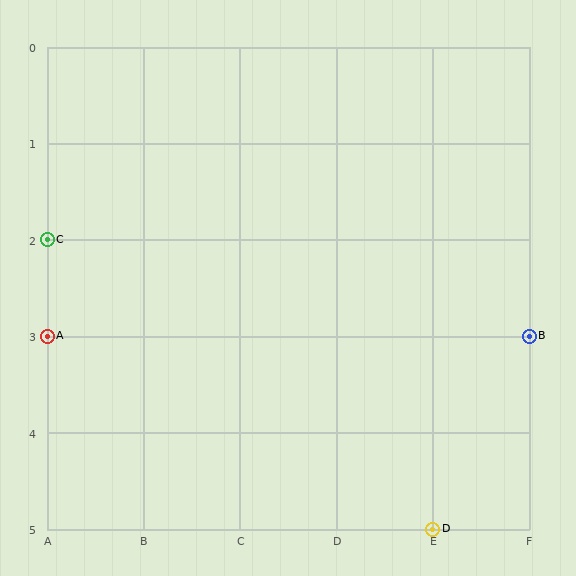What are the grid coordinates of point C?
Point C is at grid coordinates (A, 2).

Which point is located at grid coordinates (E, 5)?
Point D is at (E, 5).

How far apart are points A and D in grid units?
Points A and D are 4 columns and 2 rows apart (about 4.5 grid units diagonally).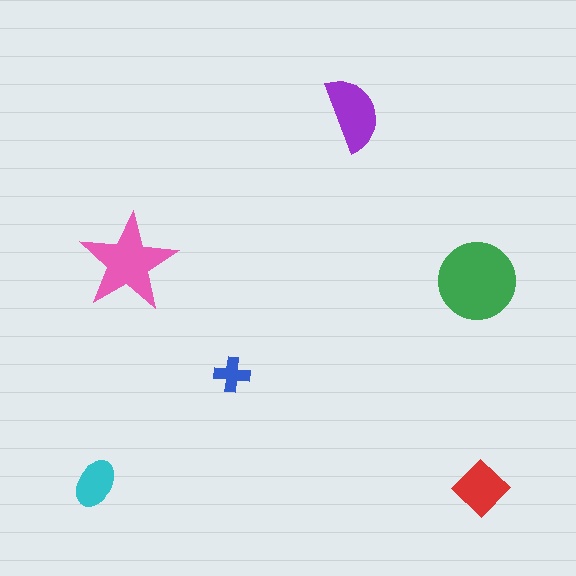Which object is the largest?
The green circle.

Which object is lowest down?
The red diamond is bottommost.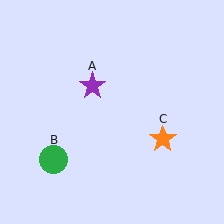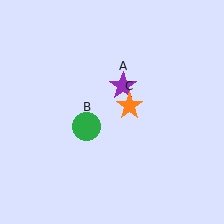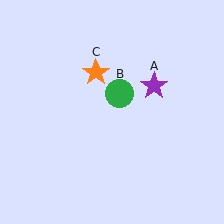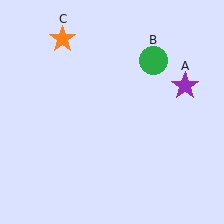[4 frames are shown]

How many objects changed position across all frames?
3 objects changed position: purple star (object A), green circle (object B), orange star (object C).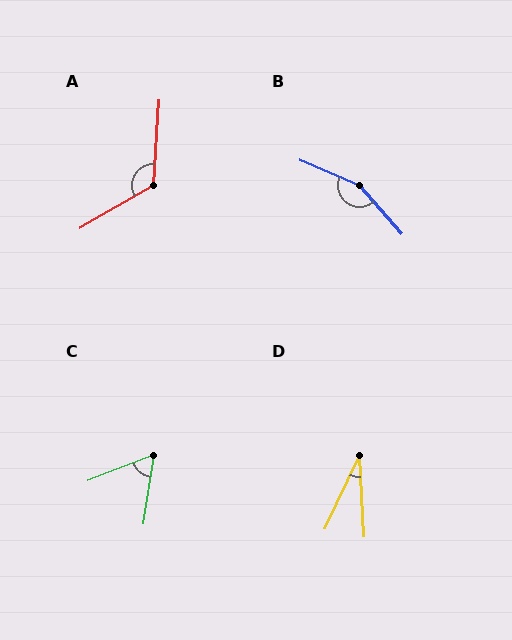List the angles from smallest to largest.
D (28°), C (60°), A (124°), B (154°).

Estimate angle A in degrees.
Approximately 124 degrees.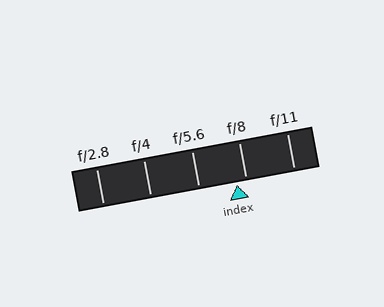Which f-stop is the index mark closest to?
The index mark is closest to f/8.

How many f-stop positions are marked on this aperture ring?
There are 5 f-stop positions marked.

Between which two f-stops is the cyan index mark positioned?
The index mark is between f/5.6 and f/8.